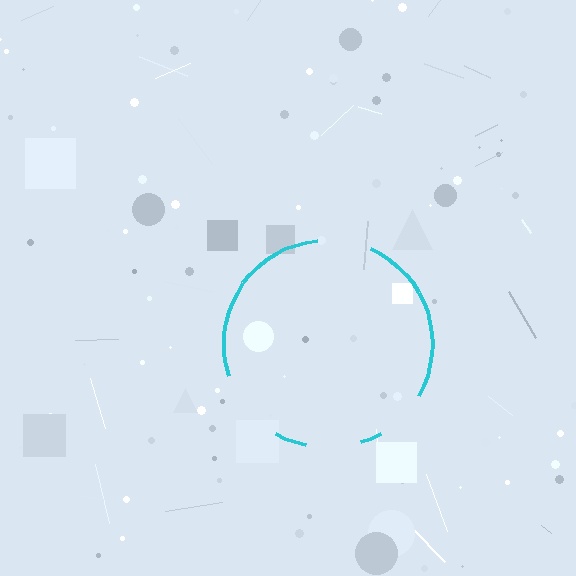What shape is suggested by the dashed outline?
The dashed outline suggests a circle.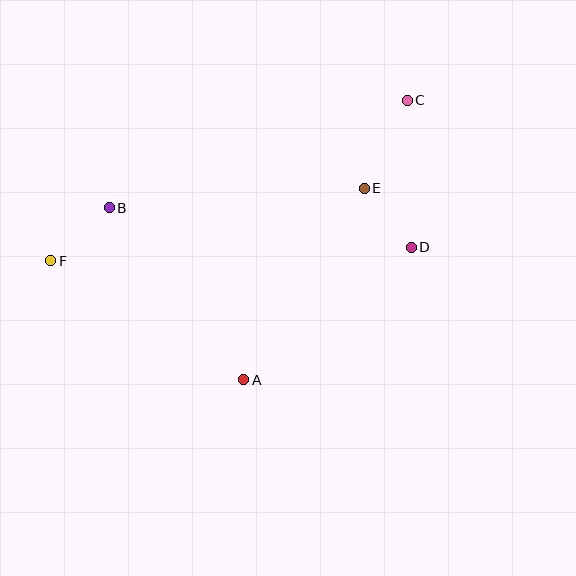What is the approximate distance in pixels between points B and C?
The distance between B and C is approximately 317 pixels.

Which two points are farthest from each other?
Points C and F are farthest from each other.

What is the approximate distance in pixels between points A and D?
The distance between A and D is approximately 214 pixels.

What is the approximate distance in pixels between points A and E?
The distance between A and E is approximately 227 pixels.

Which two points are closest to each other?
Points D and E are closest to each other.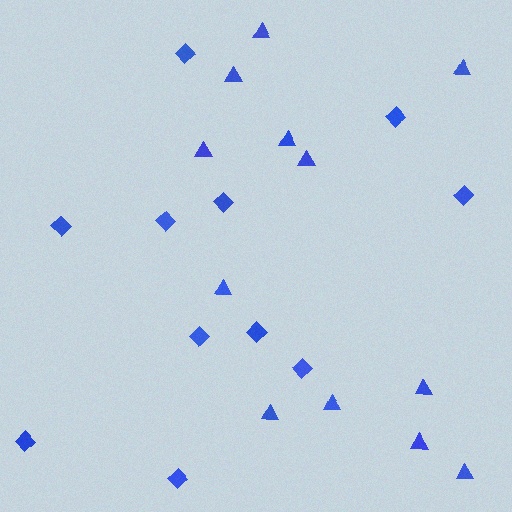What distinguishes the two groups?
There are 2 groups: one group of diamonds (11) and one group of triangles (12).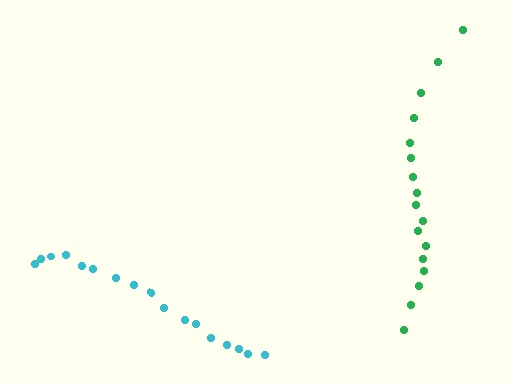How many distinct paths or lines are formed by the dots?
There are 2 distinct paths.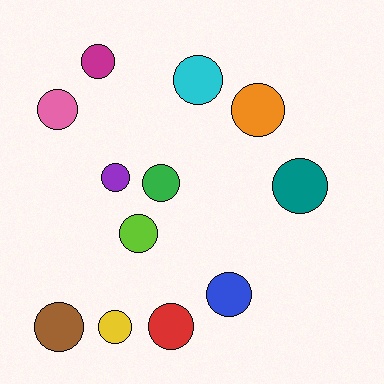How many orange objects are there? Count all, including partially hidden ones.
There is 1 orange object.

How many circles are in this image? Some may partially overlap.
There are 12 circles.